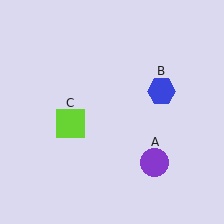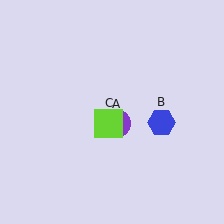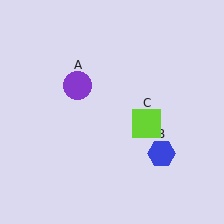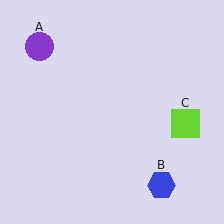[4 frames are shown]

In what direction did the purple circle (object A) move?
The purple circle (object A) moved up and to the left.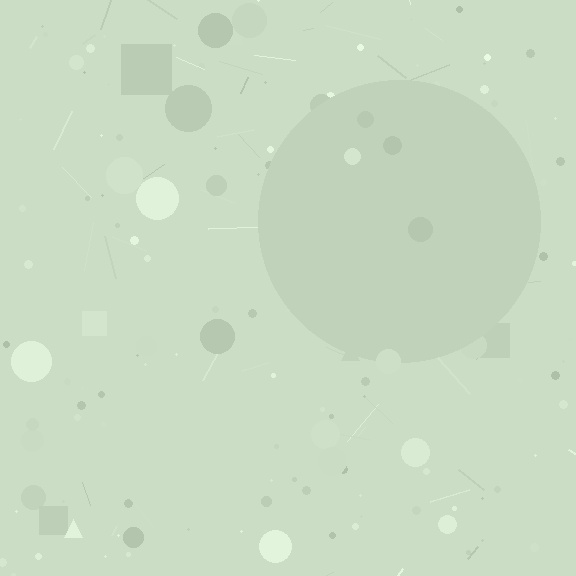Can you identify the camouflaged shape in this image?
The camouflaged shape is a circle.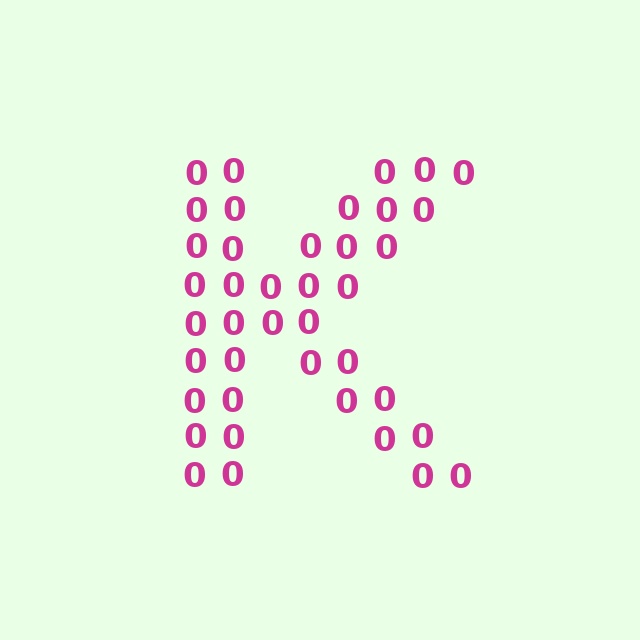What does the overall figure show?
The overall figure shows the letter K.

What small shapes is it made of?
It is made of small digit 0's.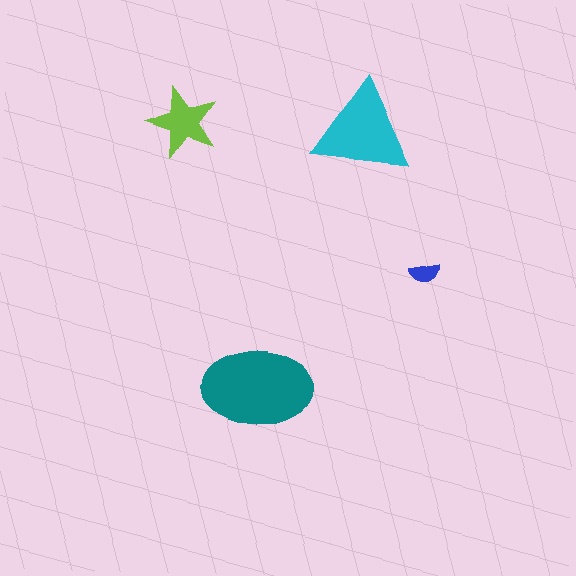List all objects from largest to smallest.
The teal ellipse, the cyan triangle, the lime star, the blue semicircle.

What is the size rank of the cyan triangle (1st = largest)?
2nd.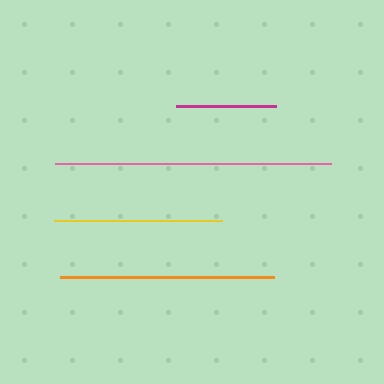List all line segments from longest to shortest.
From longest to shortest: pink, orange, yellow, magenta.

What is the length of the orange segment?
The orange segment is approximately 214 pixels long.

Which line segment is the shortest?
The magenta line is the shortest at approximately 100 pixels.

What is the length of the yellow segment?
The yellow segment is approximately 168 pixels long.